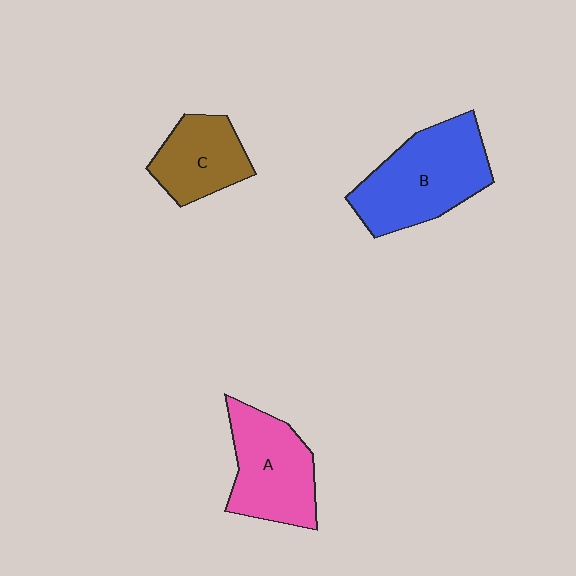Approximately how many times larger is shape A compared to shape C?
Approximately 1.3 times.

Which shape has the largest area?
Shape B (blue).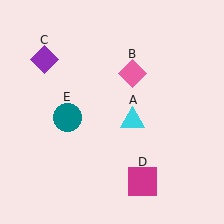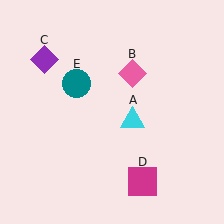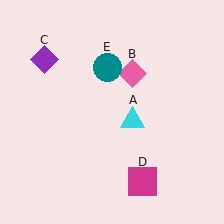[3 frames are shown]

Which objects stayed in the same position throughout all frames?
Cyan triangle (object A) and pink diamond (object B) and purple diamond (object C) and magenta square (object D) remained stationary.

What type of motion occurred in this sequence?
The teal circle (object E) rotated clockwise around the center of the scene.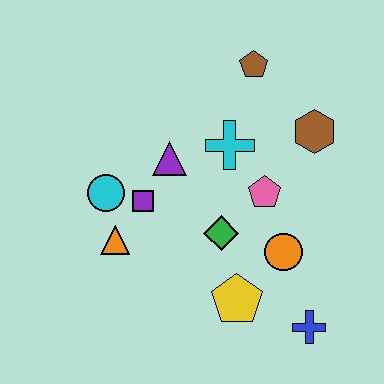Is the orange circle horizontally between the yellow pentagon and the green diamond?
No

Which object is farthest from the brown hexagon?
The orange triangle is farthest from the brown hexagon.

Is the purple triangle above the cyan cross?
No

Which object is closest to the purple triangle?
The purple square is closest to the purple triangle.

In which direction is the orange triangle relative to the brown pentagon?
The orange triangle is below the brown pentagon.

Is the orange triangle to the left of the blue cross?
Yes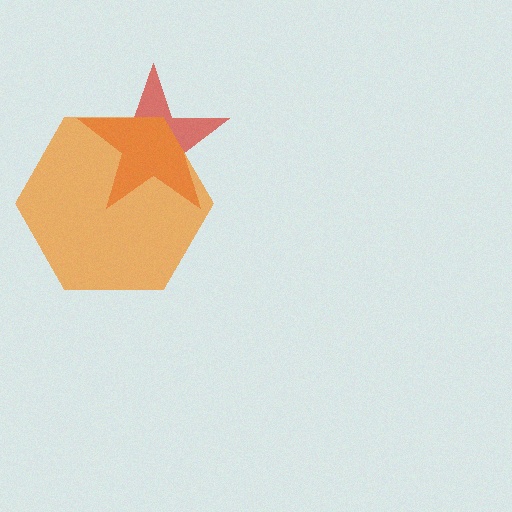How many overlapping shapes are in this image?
There are 2 overlapping shapes in the image.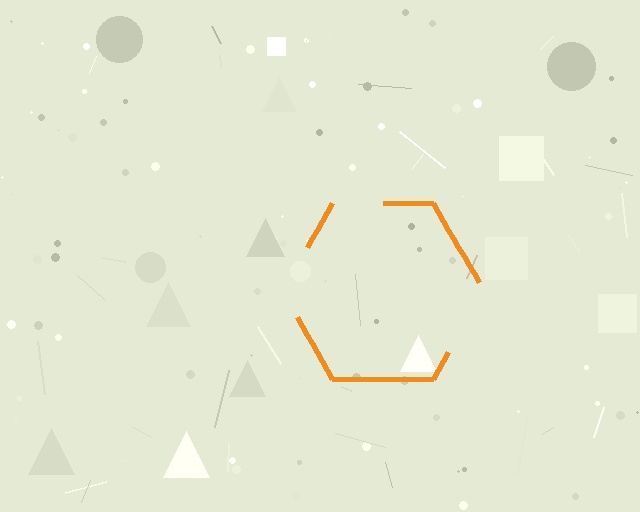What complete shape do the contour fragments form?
The contour fragments form a hexagon.